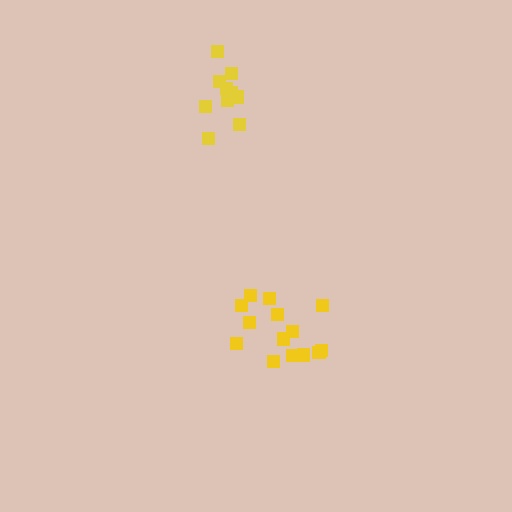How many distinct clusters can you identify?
There are 2 distinct clusters.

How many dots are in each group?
Group 1: 14 dots, Group 2: 10 dots (24 total).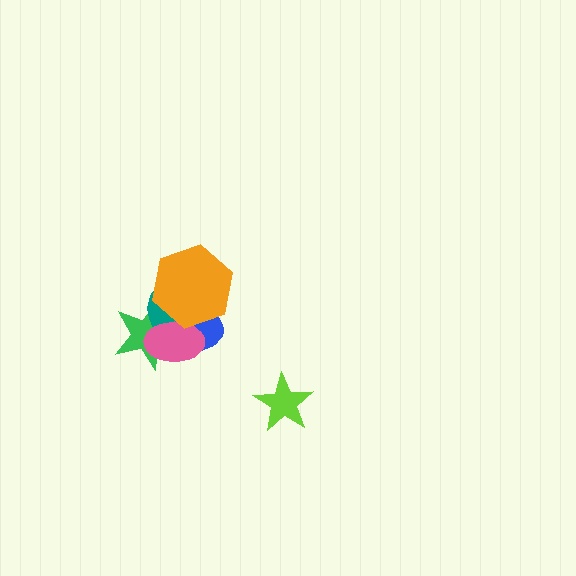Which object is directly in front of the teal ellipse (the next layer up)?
The pink ellipse is directly in front of the teal ellipse.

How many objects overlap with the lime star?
0 objects overlap with the lime star.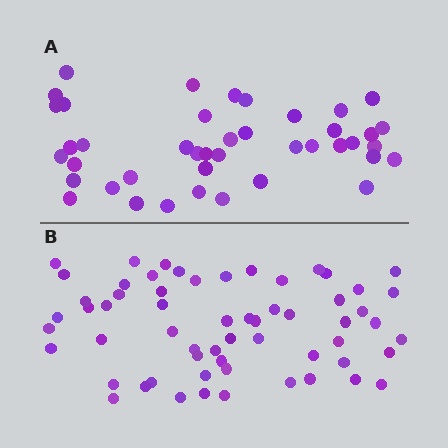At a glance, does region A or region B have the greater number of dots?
Region B (the bottom region) has more dots.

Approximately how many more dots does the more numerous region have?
Region B has approximately 20 more dots than region A.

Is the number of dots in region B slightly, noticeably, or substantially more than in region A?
Region B has noticeably more, but not dramatically so. The ratio is roughly 1.4 to 1.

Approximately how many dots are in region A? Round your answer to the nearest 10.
About 40 dots. (The exact count is 42, which rounds to 40.)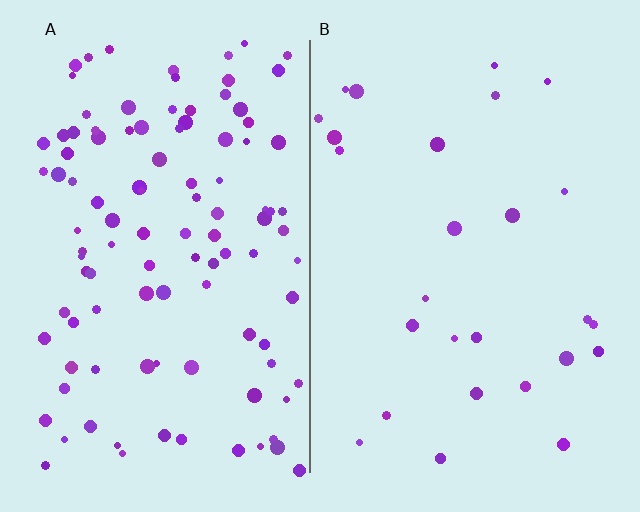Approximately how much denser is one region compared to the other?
Approximately 4.0× — region A over region B.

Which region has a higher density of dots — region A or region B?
A (the left).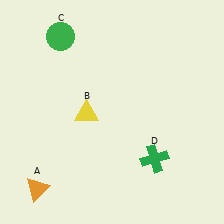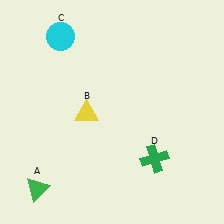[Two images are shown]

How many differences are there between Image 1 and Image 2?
There are 2 differences between the two images.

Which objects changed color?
A changed from orange to green. C changed from green to cyan.